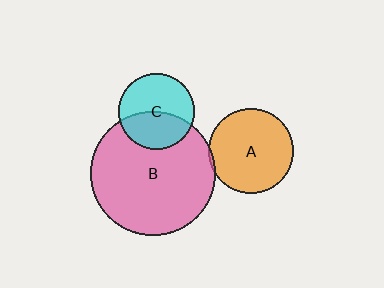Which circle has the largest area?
Circle B (pink).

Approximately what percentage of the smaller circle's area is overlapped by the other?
Approximately 45%.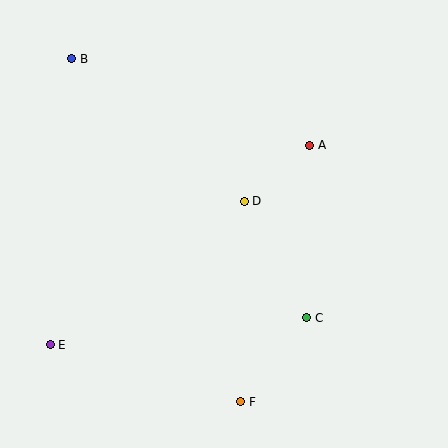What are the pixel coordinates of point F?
Point F is at (241, 402).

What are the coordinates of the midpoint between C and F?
The midpoint between C and F is at (274, 360).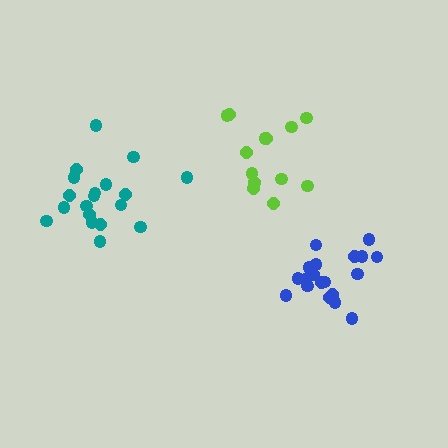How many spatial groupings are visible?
There are 3 spatial groupings.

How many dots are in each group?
Group 1: 19 dots, Group 2: 14 dots, Group 3: 19 dots (52 total).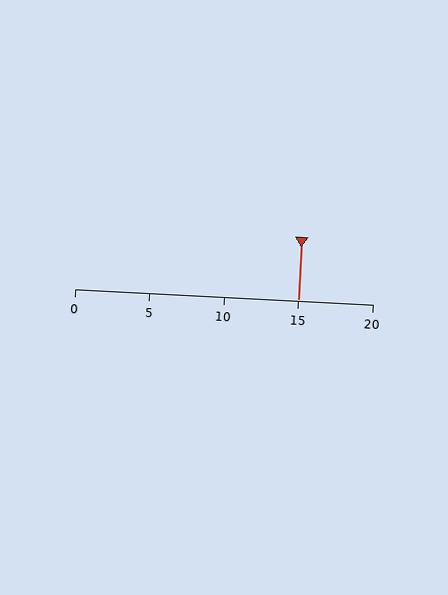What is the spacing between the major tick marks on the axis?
The major ticks are spaced 5 apart.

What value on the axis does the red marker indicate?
The marker indicates approximately 15.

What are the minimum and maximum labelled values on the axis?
The axis runs from 0 to 20.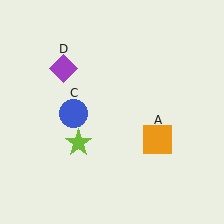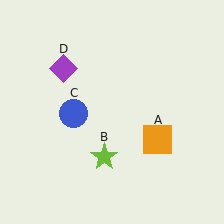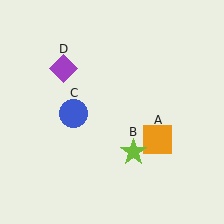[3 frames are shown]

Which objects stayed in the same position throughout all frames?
Orange square (object A) and blue circle (object C) and purple diamond (object D) remained stationary.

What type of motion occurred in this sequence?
The lime star (object B) rotated counterclockwise around the center of the scene.